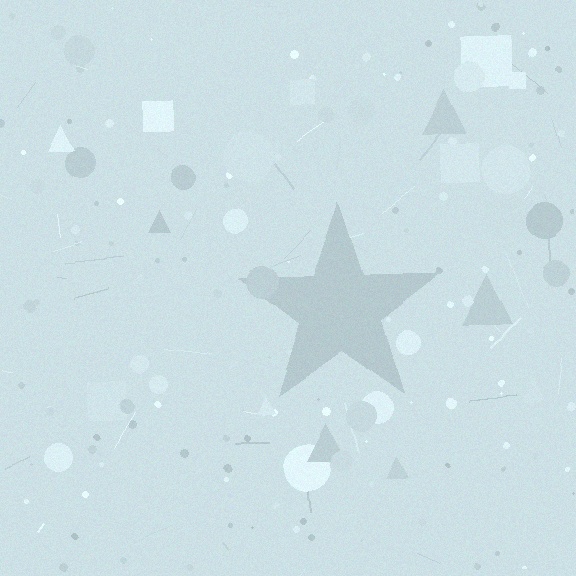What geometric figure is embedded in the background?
A star is embedded in the background.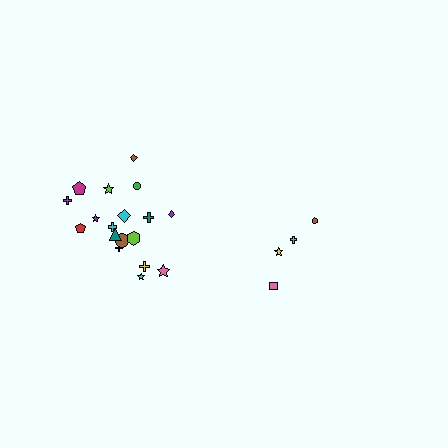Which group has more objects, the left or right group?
The left group.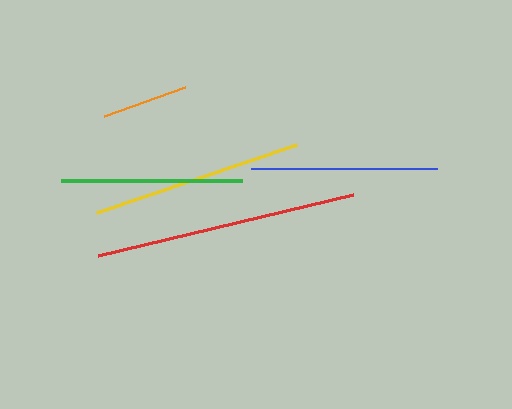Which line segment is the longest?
The red line is the longest at approximately 261 pixels.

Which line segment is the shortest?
The orange line is the shortest at approximately 86 pixels.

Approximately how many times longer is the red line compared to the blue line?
The red line is approximately 1.4 times the length of the blue line.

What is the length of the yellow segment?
The yellow segment is approximately 211 pixels long.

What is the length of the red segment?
The red segment is approximately 261 pixels long.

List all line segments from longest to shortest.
From longest to shortest: red, yellow, blue, green, orange.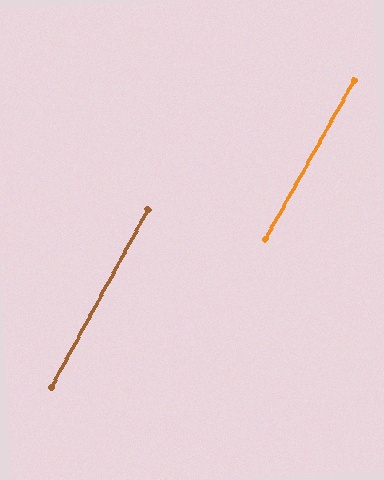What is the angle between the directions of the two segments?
Approximately 1 degree.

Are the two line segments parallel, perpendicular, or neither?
Parallel — their directions differ by only 0.7°.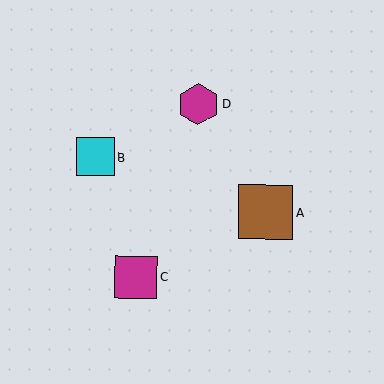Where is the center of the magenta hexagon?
The center of the magenta hexagon is at (198, 104).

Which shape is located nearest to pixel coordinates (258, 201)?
The brown square (labeled A) at (266, 212) is nearest to that location.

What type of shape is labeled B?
Shape B is a cyan square.